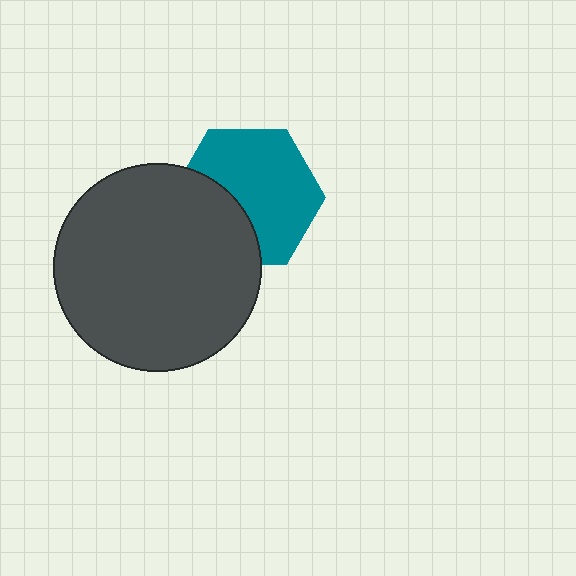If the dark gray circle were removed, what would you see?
You would see the complete teal hexagon.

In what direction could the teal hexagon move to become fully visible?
The teal hexagon could move toward the upper-right. That would shift it out from behind the dark gray circle entirely.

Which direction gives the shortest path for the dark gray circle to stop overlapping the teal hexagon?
Moving toward the lower-left gives the shortest separation.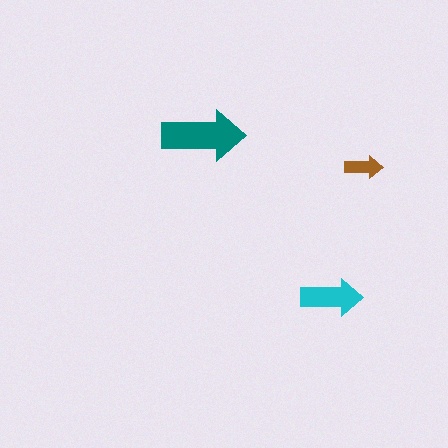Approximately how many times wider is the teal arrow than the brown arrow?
About 2 times wider.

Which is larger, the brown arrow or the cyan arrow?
The cyan one.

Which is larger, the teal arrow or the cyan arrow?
The teal one.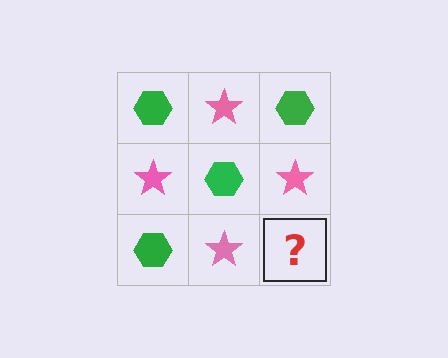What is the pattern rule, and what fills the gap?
The rule is that it alternates green hexagon and pink star in a checkerboard pattern. The gap should be filled with a green hexagon.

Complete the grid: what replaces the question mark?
The question mark should be replaced with a green hexagon.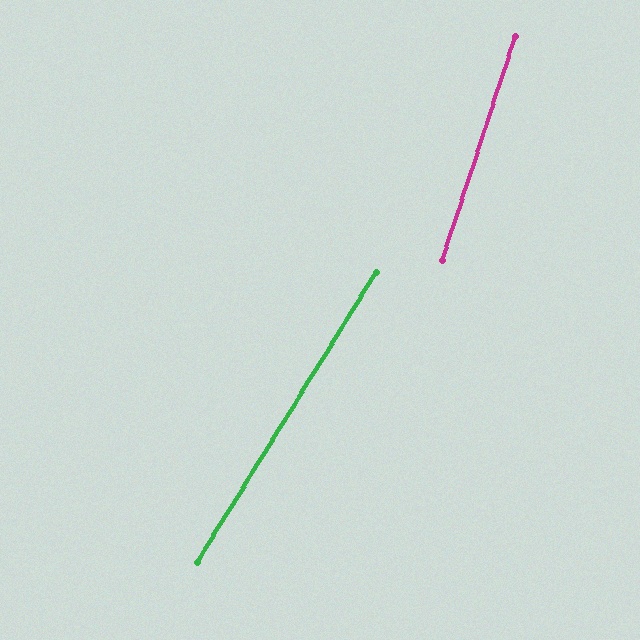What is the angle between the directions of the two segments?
Approximately 14 degrees.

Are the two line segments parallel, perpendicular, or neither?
Neither parallel nor perpendicular — they differ by about 14°.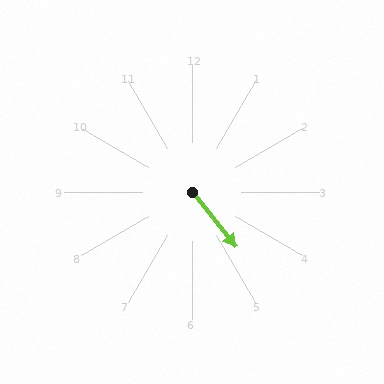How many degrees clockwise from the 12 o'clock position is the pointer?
Approximately 142 degrees.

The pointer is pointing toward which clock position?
Roughly 5 o'clock.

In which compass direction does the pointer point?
Southeast.